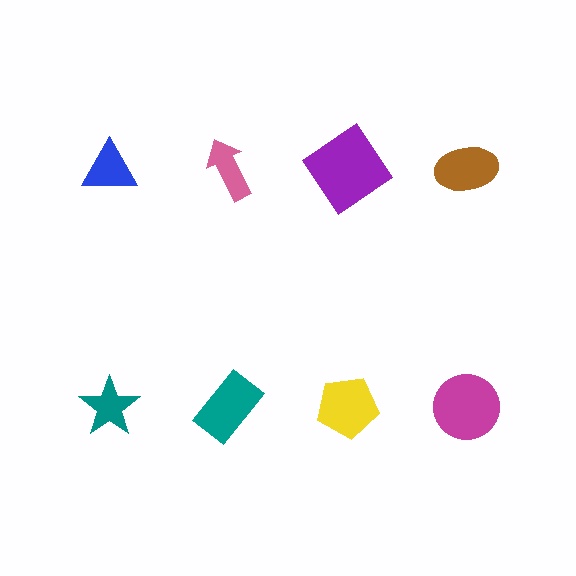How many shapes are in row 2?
4 shapes.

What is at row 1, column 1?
A blue triangle.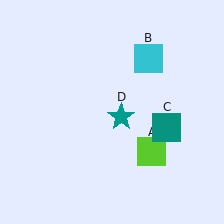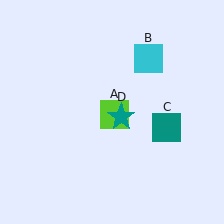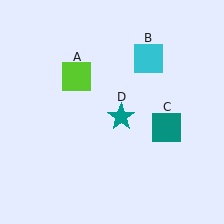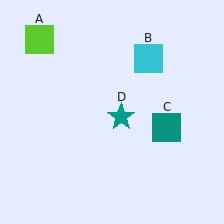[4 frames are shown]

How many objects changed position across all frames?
1 object changed position: lime square (object A).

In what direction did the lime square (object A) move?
The lime square (object A) moved up and to the left.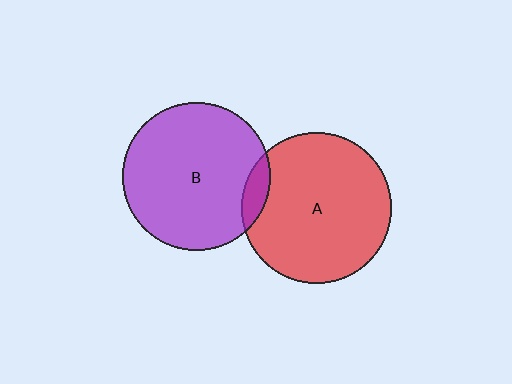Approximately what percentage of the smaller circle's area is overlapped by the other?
Approximately 10%.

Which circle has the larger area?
Circle A (red).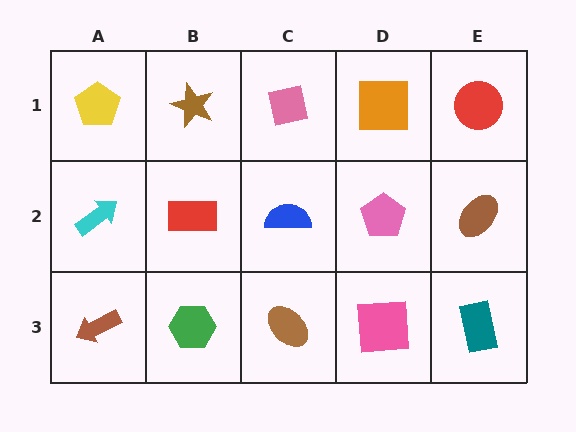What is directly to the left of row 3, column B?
A brown arrow.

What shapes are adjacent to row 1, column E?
A brown ellipse (row 2, column E), an orange square (row 1, column D).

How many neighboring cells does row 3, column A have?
2.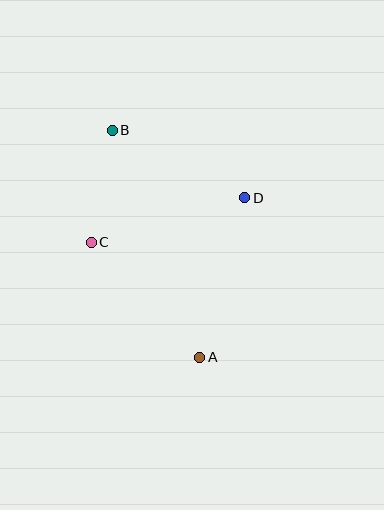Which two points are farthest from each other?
Points A and B are farthest from each other.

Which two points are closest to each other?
Points B and C are closest to each other.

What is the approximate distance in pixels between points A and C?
The distance between A and C is approximately 158 pixels.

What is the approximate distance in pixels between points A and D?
The distance between A and D is approximately 166 pixels.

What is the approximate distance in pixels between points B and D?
The distance between B and D is approximately 149 pixels.